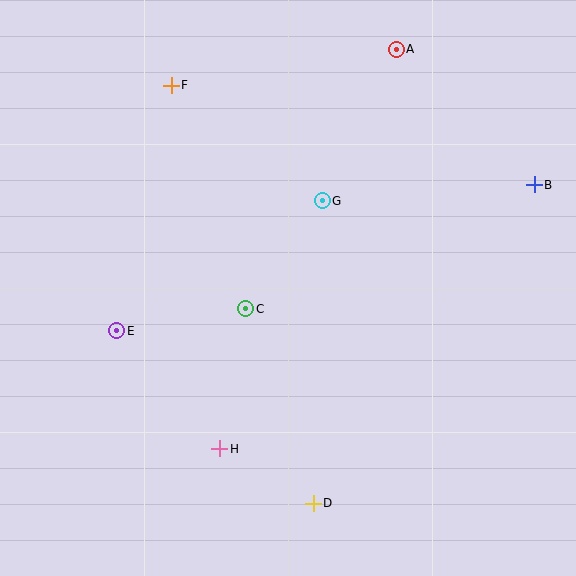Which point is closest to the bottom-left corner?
Point H is closest to the bottom-left corner.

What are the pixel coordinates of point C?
Point C is at (246, 309).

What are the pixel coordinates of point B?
Point B is at (534, 185).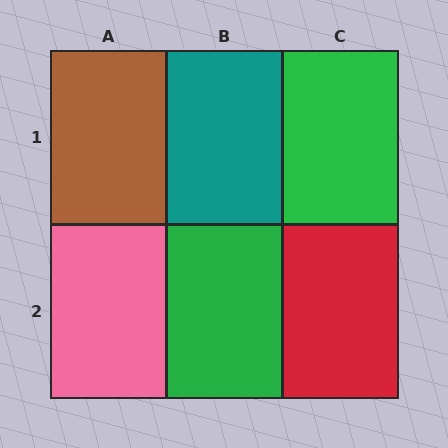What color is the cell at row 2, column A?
Pink.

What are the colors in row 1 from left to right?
Brown, teal, green.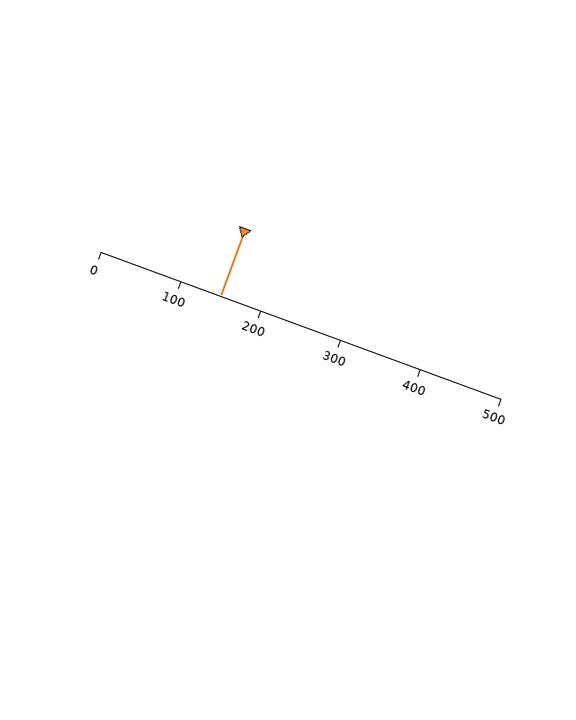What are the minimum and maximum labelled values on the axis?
The axis runs from 0 to 500.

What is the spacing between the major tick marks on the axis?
The major ticks are spaced 100 apart.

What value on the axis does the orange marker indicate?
The marker indicates approximately 150.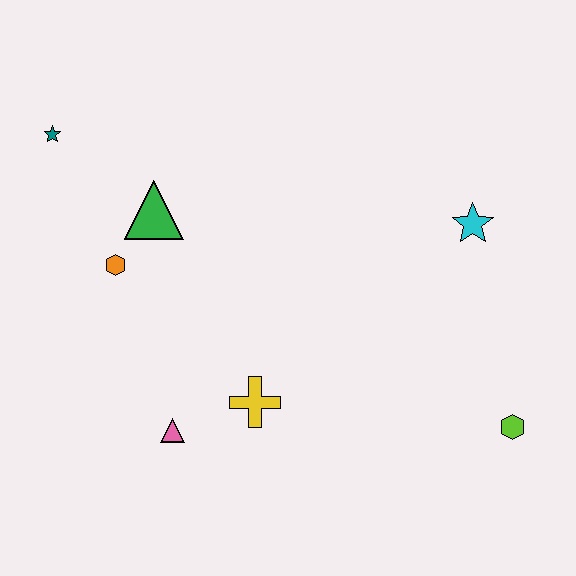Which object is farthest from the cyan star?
The teal star is farthest from the cyan star.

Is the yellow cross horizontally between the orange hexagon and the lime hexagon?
Yes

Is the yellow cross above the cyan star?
No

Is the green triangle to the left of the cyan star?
Yes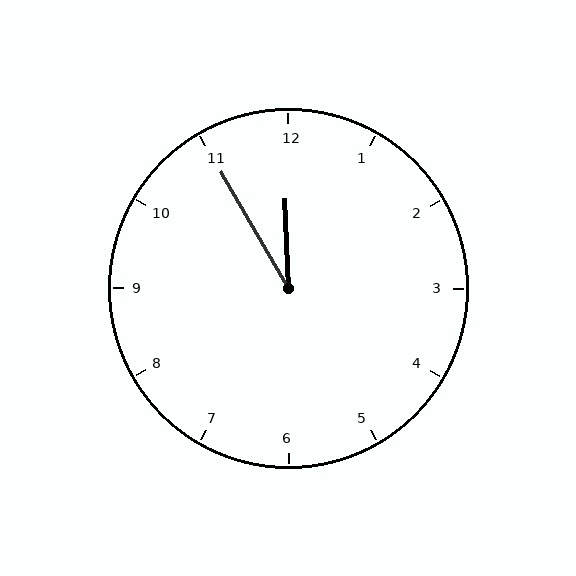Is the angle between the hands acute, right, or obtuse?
It is acute.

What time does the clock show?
11:55.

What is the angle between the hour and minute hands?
Approximately 28 degrees.